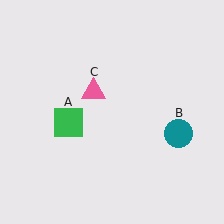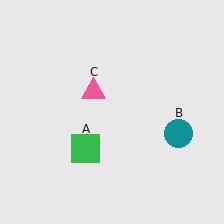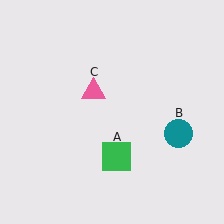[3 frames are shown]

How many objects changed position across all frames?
1 object changed position: green square (object A).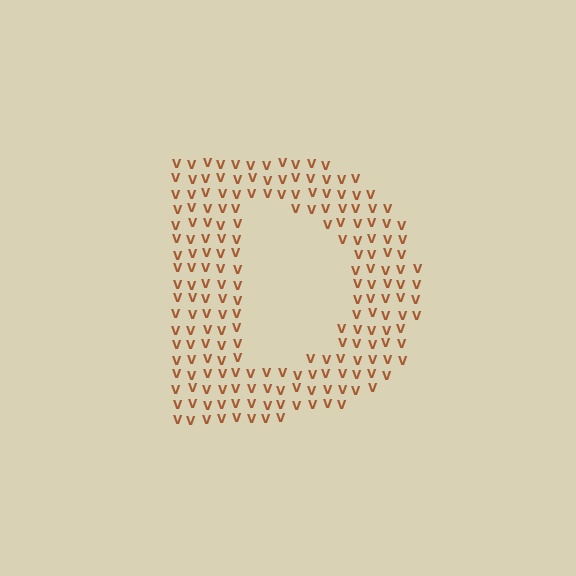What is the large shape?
The large shape is the letter D.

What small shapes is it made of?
It is made of small letter V's.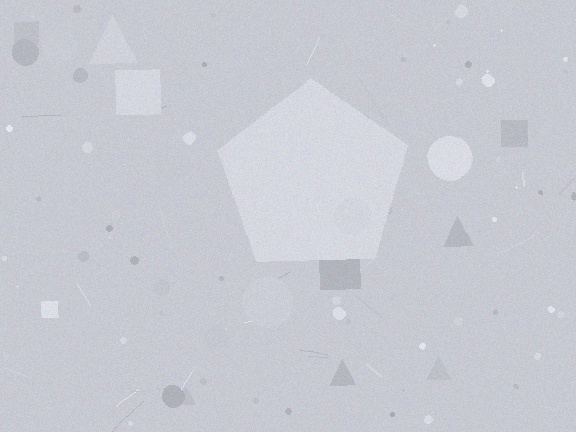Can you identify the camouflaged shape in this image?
The camouflaged shape is a pentagon.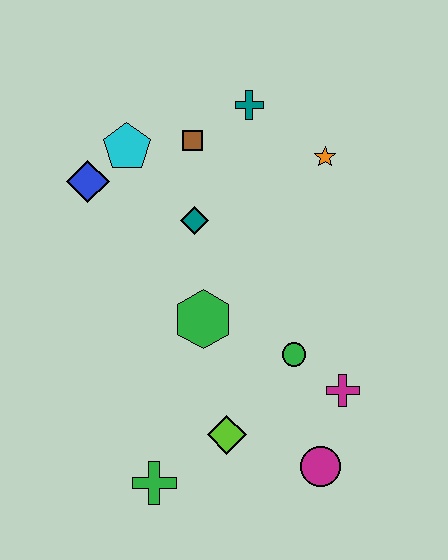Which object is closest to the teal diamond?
The brown square is closest to the teal diamond.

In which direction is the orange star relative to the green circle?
The orange star is above the green circle.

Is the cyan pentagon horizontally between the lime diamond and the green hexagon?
No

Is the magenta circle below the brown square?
Yes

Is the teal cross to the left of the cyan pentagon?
No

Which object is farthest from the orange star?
The green cross is farthest from the orange star.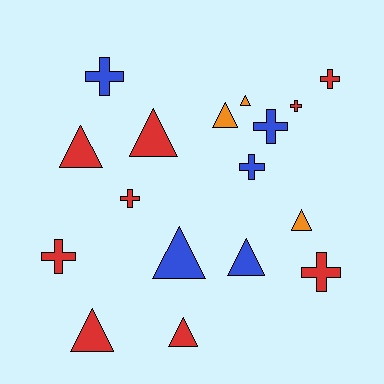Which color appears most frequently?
Red, with 9 objects.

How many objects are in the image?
There are 17 objects.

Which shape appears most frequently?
Triangle, with 9 objects.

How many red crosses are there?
There are 5 red crosses.